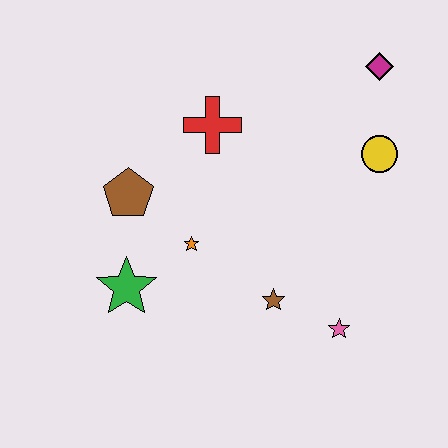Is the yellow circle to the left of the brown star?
No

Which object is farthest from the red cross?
The pink star is farthest from the red cross.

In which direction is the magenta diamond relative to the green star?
The magenta diamond is to the right of the green star.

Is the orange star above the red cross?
No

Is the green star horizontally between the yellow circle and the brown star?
No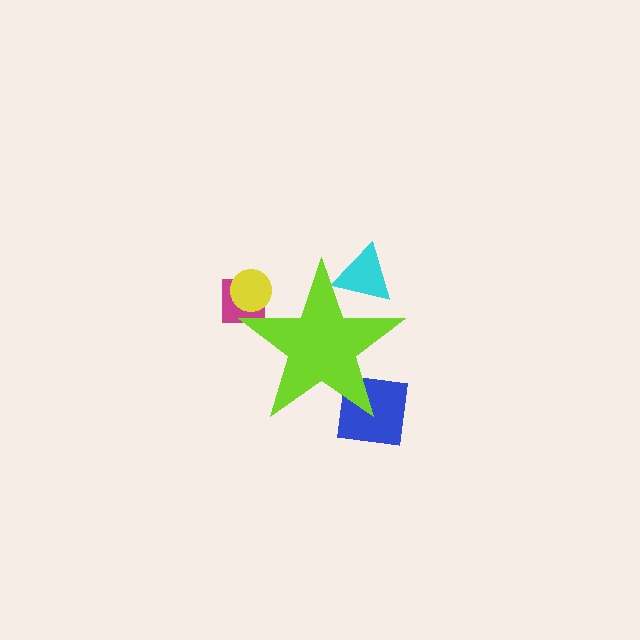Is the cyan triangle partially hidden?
Yes, the cyan triangle is partially hidden behind the lime star.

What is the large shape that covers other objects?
A lime star.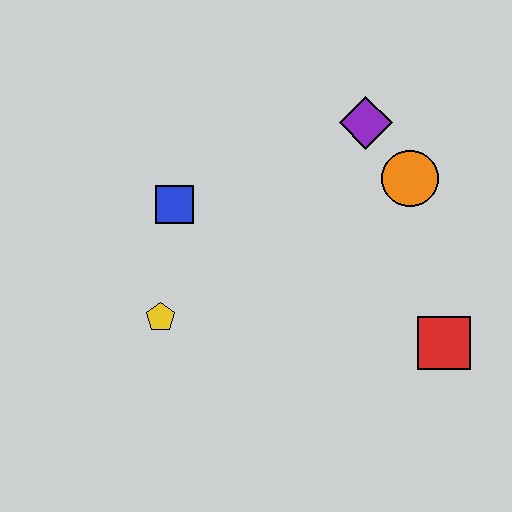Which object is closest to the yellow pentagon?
The blue square is closest to the yellow pentagon.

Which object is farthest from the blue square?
The red square is farthest from the blue square.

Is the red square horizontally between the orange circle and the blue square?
No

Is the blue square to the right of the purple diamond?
No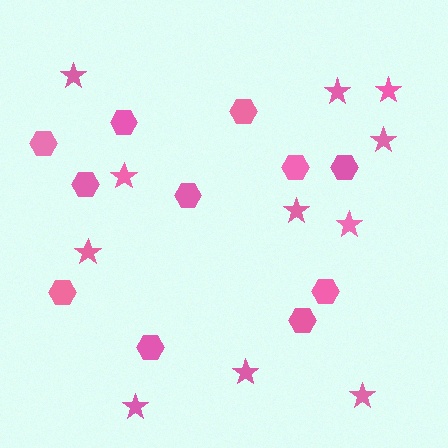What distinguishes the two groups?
There are 2 groups: one group of stars (11) and one group of hexagons (11).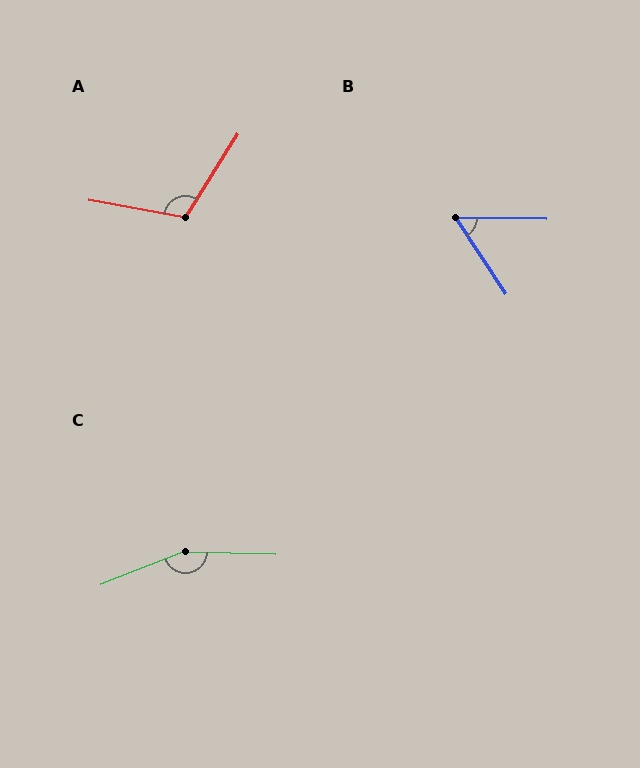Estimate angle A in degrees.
Approximately 112 degrees.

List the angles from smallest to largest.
B (56°), A (112°), C (156°).